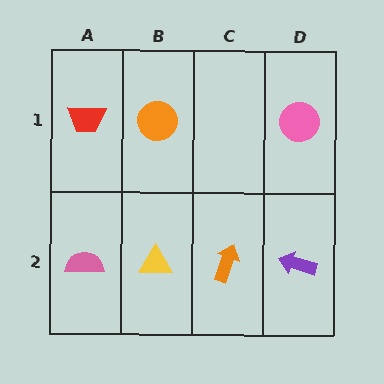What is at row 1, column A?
A red trapezoid.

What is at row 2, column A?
A pink semicircle.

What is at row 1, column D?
A pink circle.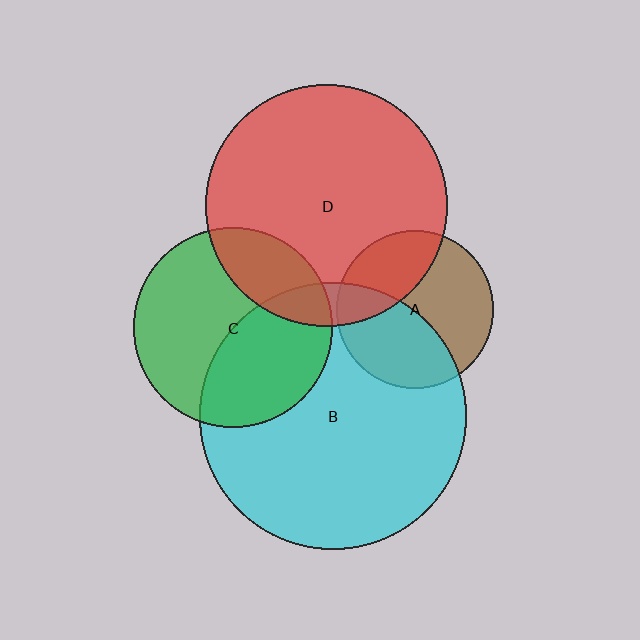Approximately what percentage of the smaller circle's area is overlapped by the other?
Approximately 10%.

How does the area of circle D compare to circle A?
Approximately 2.4 times.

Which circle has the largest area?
Circle B (cyan).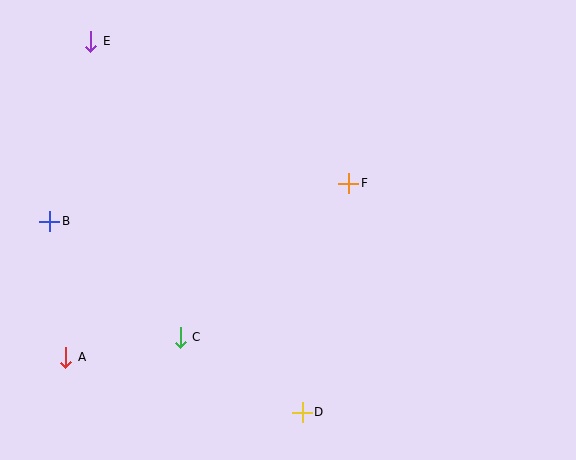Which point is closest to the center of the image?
Point F at (349, 183) is closest to the center.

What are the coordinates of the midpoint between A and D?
The midpoint between A and D is at (184, 385).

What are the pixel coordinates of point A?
Point A is at (66, 357).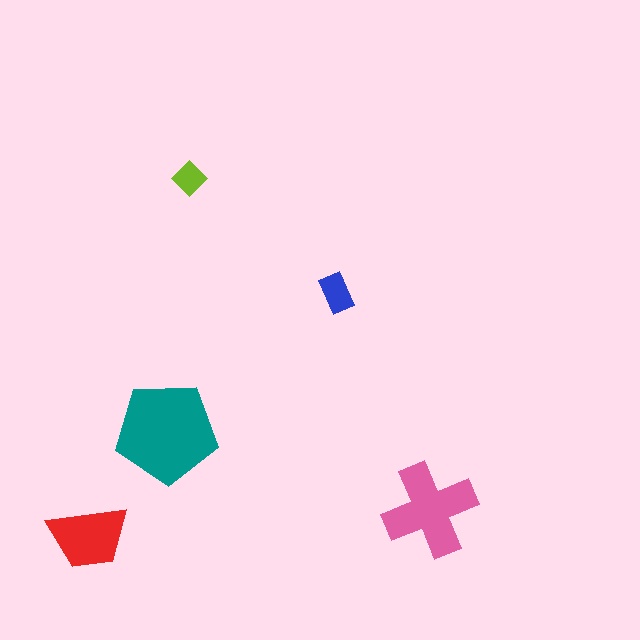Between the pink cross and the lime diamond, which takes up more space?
The pink cross.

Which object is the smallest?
The lime diamond.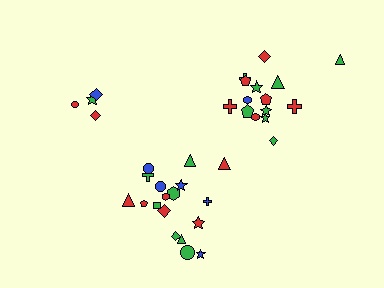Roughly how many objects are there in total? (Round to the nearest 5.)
Roughly 35 objects in total.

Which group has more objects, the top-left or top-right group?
The top-right group.